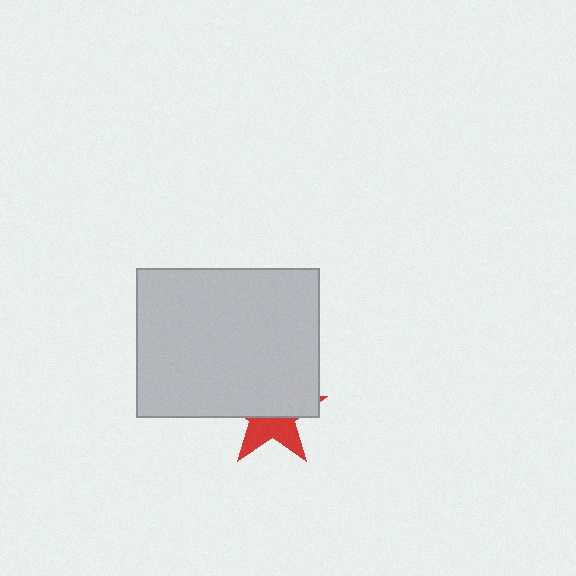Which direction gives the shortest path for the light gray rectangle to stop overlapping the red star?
Moving up gives the shortest separation.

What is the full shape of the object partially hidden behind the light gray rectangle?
The partially hidden object is a red star.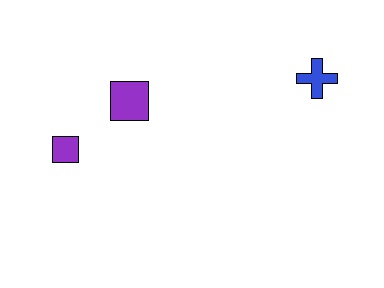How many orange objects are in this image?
There are no orange objects.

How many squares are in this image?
There are 2 squares.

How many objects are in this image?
There are 3 objects.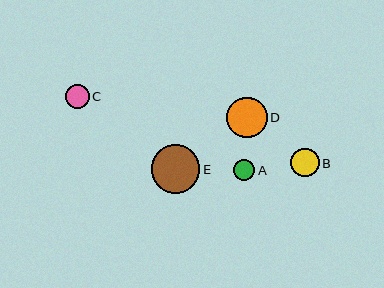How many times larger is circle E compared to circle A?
Circle E is approximately 2.3 times the size of circle A.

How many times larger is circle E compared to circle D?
Circle E is approximately 1.2 times the size of circle D.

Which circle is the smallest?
Circle A is the smallest with a size of approximately 21 pixels.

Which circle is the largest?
Circle E is the largest with a size of approximately 48 pixels.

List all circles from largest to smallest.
From largest to smallest: E, D, B, C, A.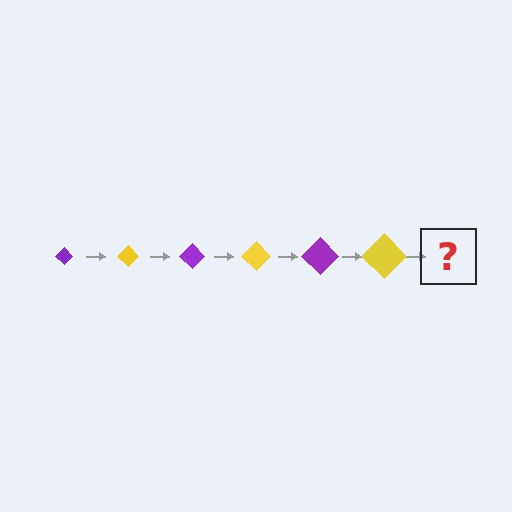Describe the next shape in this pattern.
It should be a purple diamond, larger than the previous one.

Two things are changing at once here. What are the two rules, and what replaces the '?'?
The two rules are that the diamond grows larger each step and the color cycles through purple and yellow. The '?' should be a purple diamond, larger than the previous one.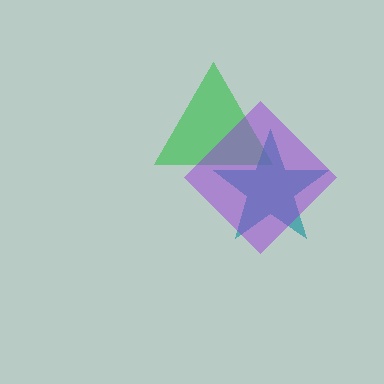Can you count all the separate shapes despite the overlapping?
Yes, there are 3 separate shapes.